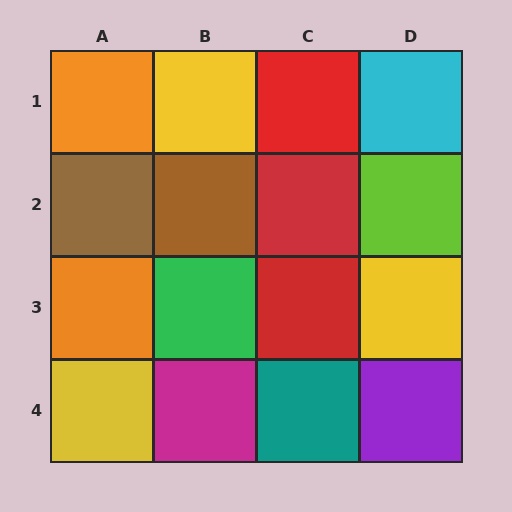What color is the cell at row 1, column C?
Red.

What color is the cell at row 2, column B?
Brown.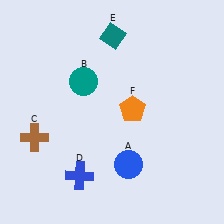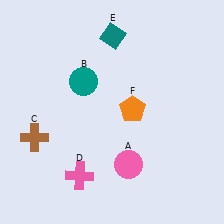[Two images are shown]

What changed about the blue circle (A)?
In Image 1, A is blue. In Image 2, it changed to pink.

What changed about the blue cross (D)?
In Image 1, D is blue. In Image 2, it changed to pink.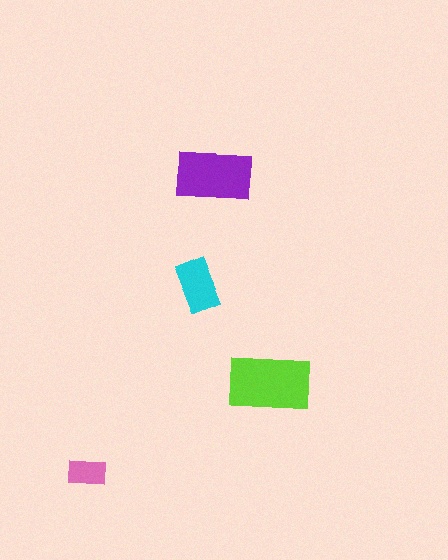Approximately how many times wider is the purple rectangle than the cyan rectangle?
About 1.5 times wider.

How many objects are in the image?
There are 4 objects in the image.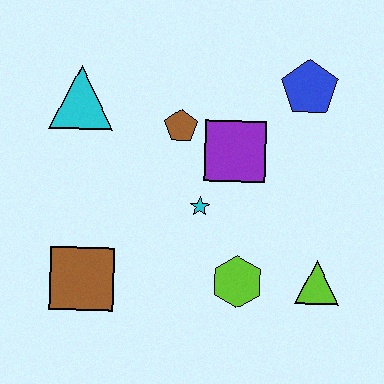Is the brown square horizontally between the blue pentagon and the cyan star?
No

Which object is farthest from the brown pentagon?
The lime triangle is farthest from the brown pentagon.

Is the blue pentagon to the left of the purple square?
No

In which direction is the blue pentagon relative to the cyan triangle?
The blue pentagon is to the right of the cyan triangle.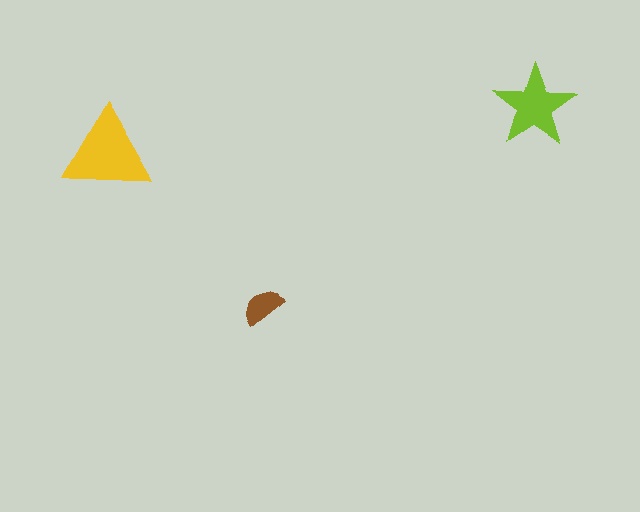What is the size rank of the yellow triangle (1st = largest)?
1st.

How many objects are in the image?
There are 3 objects in the image.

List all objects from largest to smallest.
The yellow triangle, the lime star, the brown semicircle.